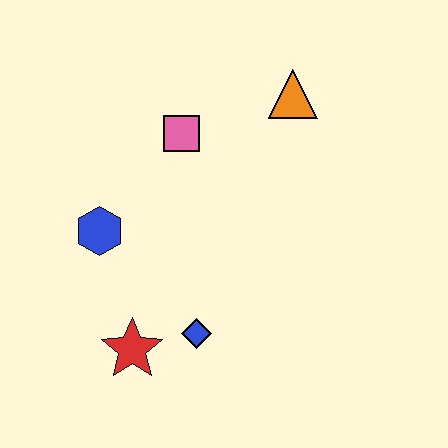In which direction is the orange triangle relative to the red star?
The orange triangle is above the red star.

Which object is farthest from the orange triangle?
The red star is farthest from the orange triangle.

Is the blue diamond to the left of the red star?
No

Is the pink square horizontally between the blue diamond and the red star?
Yes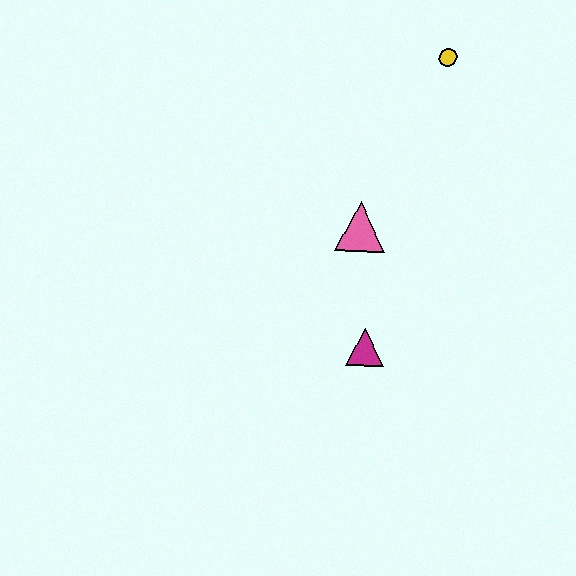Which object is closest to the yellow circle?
The pink triangle is closest to the yellow circle.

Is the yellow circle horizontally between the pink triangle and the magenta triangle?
No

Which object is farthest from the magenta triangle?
The yellow circle is farthest from the magenta triangle.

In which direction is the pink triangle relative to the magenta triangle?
The pink triangle is above the magenta triangle.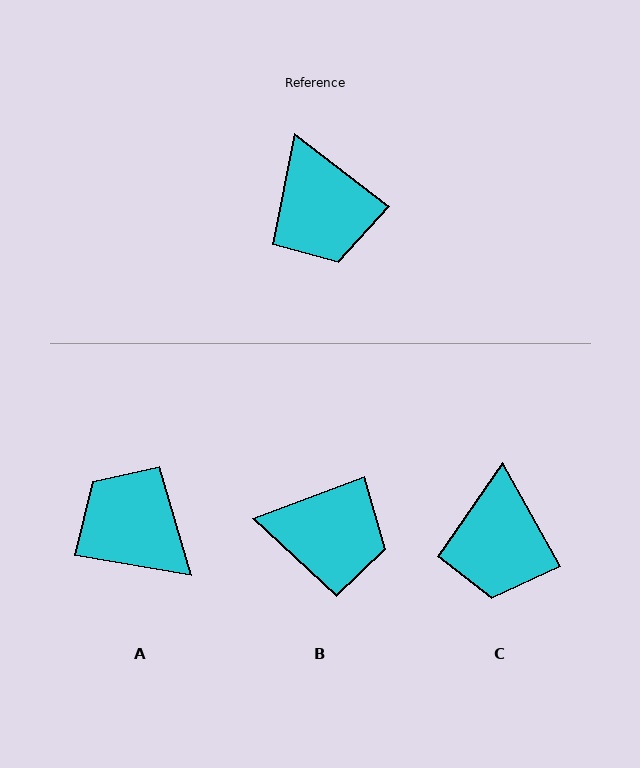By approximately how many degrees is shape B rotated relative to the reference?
Approximately 58 degrees counter-clockwise.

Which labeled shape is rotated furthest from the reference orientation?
A, about 152 degrees away.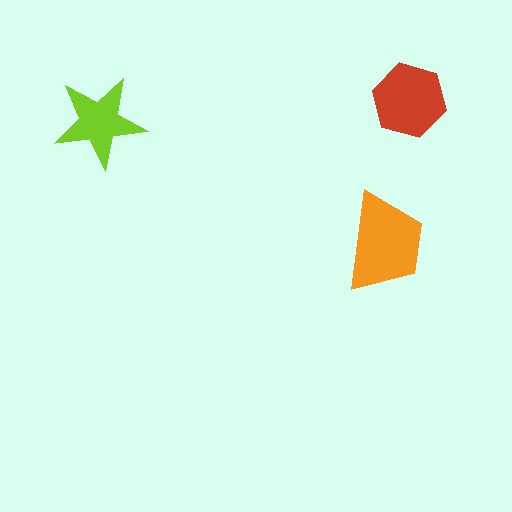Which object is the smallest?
The lime star.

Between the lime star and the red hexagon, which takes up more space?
The red hexagon.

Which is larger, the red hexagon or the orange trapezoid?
The orange trapezoid.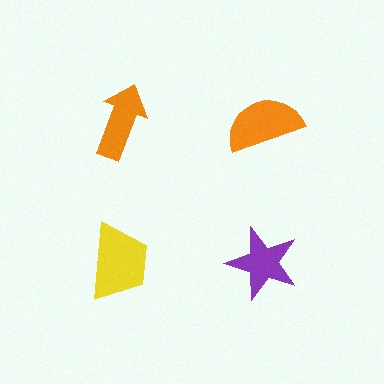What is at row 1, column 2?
An orange semicircle.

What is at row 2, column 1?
A yellow trapezoid.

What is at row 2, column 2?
A purple star.